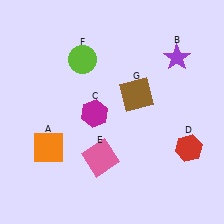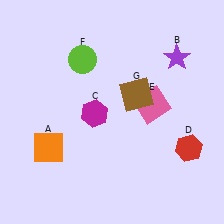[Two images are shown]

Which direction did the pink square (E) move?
The pink square (E) moved up.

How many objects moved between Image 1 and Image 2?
1 object moved between the two images.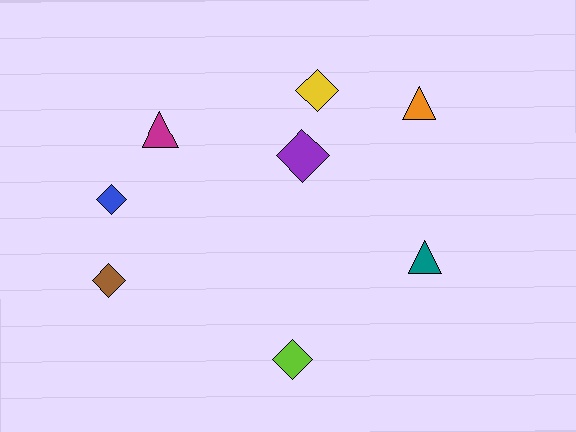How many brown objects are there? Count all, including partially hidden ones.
There is 1 brown object.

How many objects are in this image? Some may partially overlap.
There are 8 objects.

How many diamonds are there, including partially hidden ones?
There are 5 diamonds.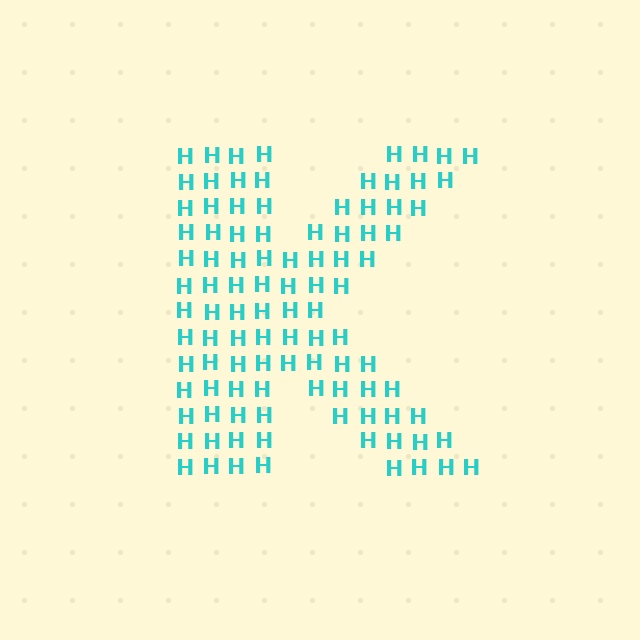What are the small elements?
The small elements are letter H's.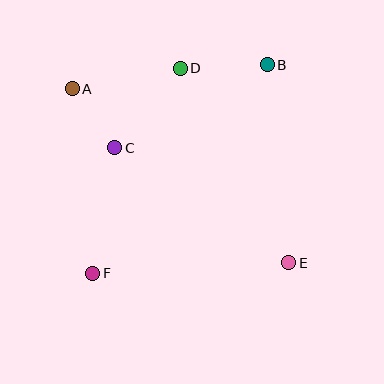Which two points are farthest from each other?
Points A and E are farthest from each other.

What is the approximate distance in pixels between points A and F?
The distance between A and F is approximately 186 pixels.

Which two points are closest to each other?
Points A and C are closest to each other.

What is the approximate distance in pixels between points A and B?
The distance between A and B is approximately 196 pixels.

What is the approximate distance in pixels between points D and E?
The distance between D and E is approximately 223 pixels.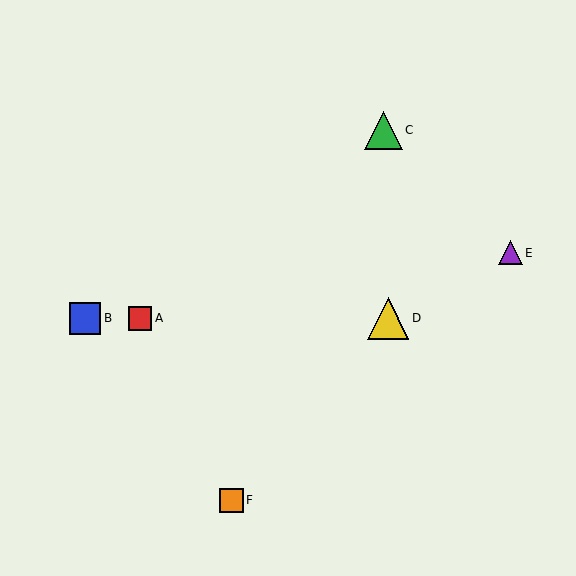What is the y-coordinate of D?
Object D is at y≈318.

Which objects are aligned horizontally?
Objects A, B, D are aligned horizontally.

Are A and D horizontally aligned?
Yes, both are at y≈318.